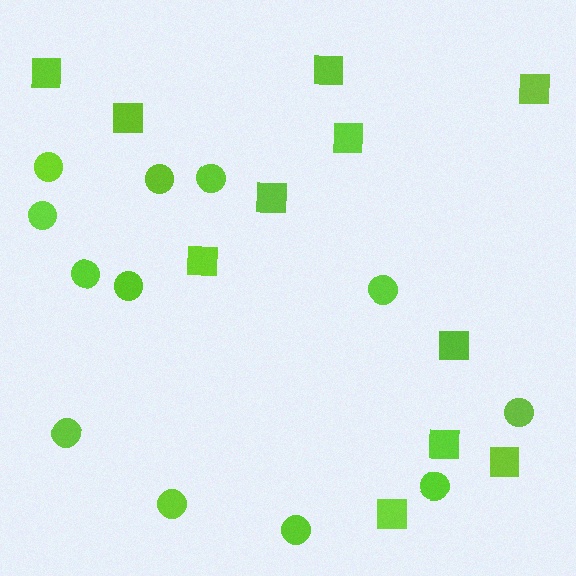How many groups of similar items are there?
There are 2 groups: one group of circles (12) and one group of squares (11).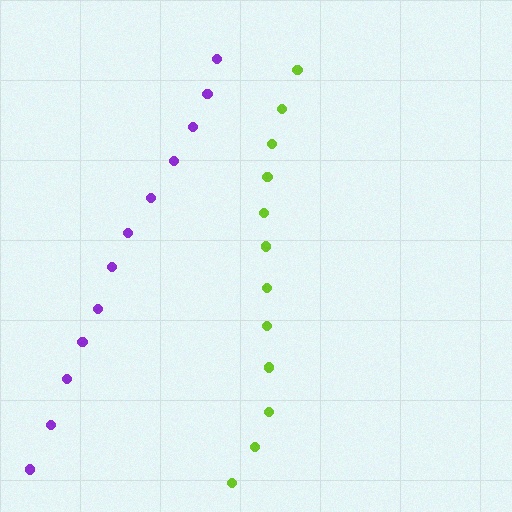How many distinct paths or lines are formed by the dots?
There are 2 distinct paths.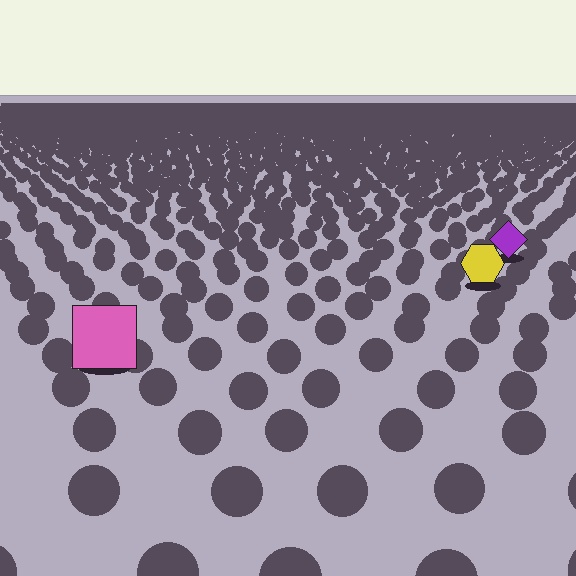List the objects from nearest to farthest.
From nearest to farthest: the pink square, the yellow hexagon, the purple diamond.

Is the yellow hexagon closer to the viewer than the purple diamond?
Yes. The yellow hexagon is closer — you can tell from the texture gradient: the ground texture is coarser near it.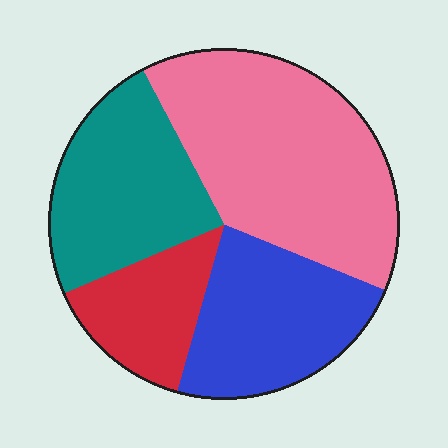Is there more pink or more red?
Pink.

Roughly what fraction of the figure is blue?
Blue covers about 25% of the figure.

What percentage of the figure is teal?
Teal takes up between a sixth and a third of the figure.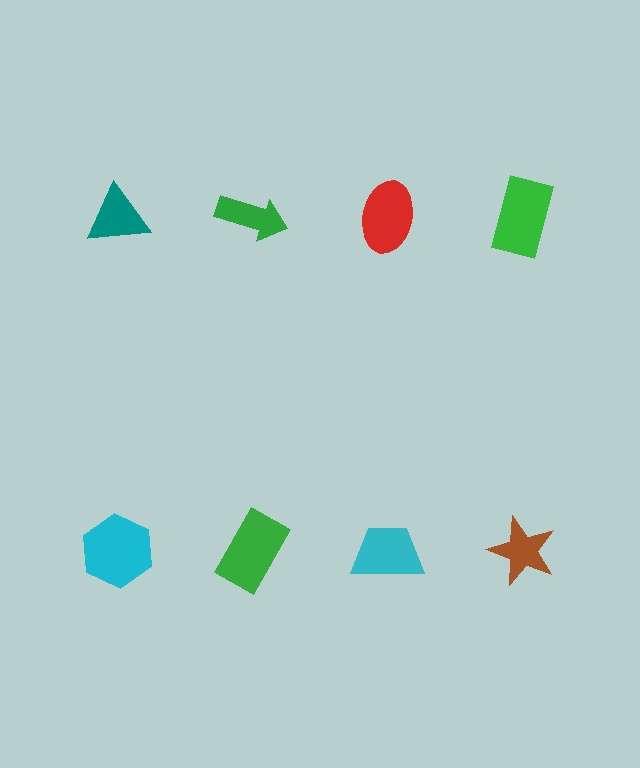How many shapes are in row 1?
4 shapes.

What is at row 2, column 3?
A cyan trapezoid.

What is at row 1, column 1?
A teal triangle.